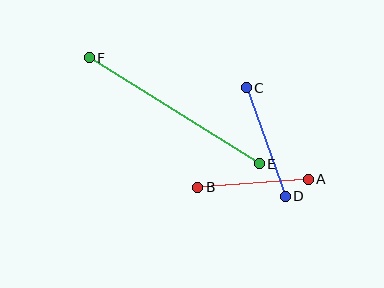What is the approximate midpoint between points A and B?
The midpoint is at approximately (253, 183) pixels.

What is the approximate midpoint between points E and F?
The midpoint is at approximately (174, 111) pixels.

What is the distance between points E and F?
The distance is approximately 200 pixels.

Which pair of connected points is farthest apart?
Points E and F are farthest apart.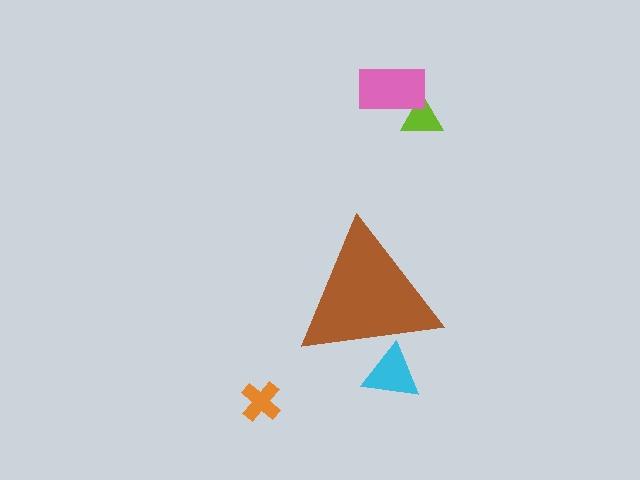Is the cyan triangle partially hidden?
Yes, the cyan triangle is partially hidden behind the brown triangle.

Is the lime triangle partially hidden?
No, the lime triangle is fully visible.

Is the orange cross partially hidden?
No, the orange cross is fully visible.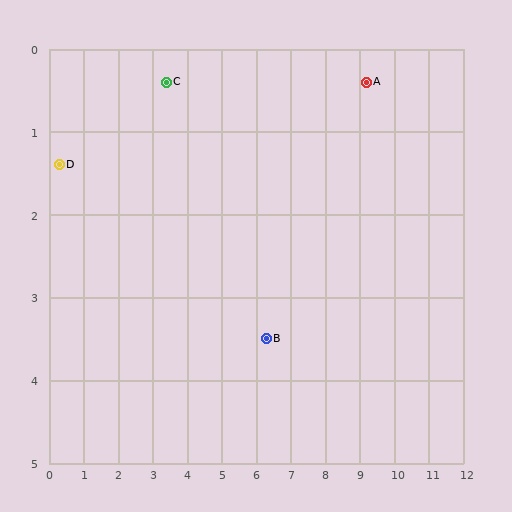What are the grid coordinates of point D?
Point D is at approximately (0.3, 1.4).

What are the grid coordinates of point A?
Point A is at approximately (9.2, 0.4).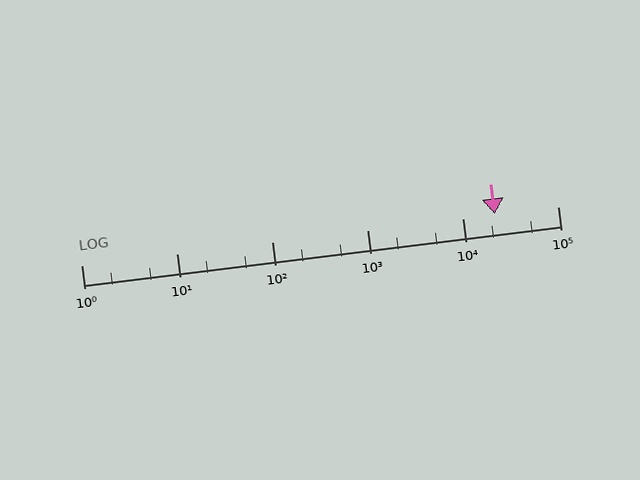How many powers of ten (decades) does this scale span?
The scale spans 5 decades, from 1 to 100000.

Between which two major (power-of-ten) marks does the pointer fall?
The pointer is between 10000 and 100000.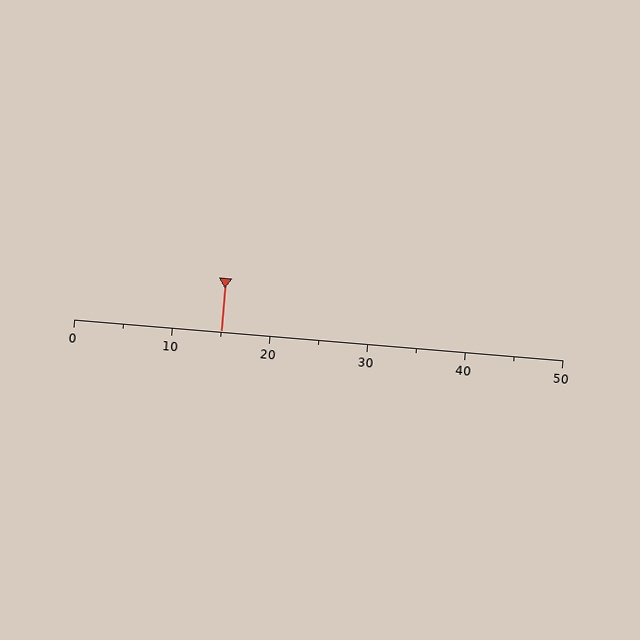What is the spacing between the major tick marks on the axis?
The major ticks are spaced 10 apart.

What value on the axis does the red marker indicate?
The marker indicates approximately 15.